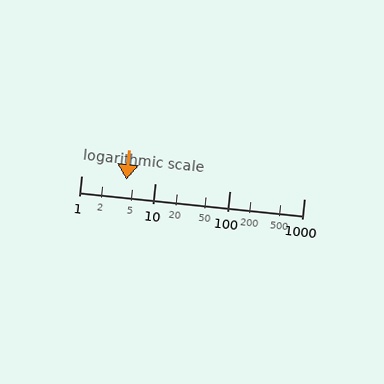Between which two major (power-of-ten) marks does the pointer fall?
The pointer is between 1 and 10.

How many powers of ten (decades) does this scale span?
The scale spans 3 decades, from 1 to 1000.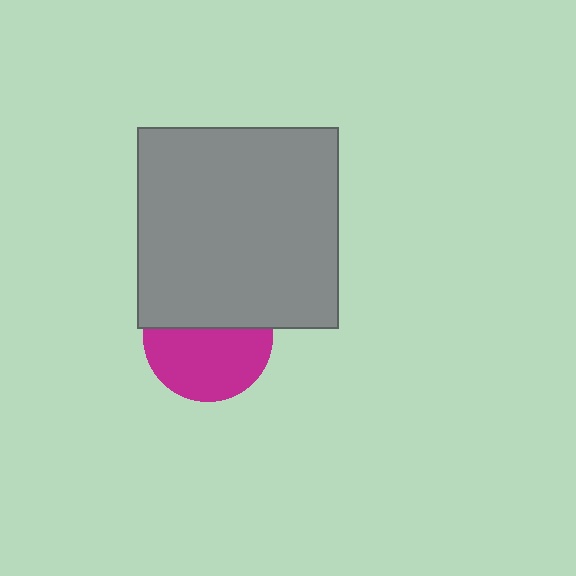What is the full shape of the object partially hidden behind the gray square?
The partially hidden object is a magenta circle.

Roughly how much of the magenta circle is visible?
About half of it is visible (roughly 57%).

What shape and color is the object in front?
The object in front is a gray square.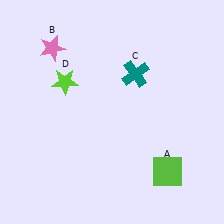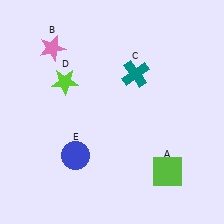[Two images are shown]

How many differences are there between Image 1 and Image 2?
There is 1 difference between the two images.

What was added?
A blue circle (E) was added in Image 2.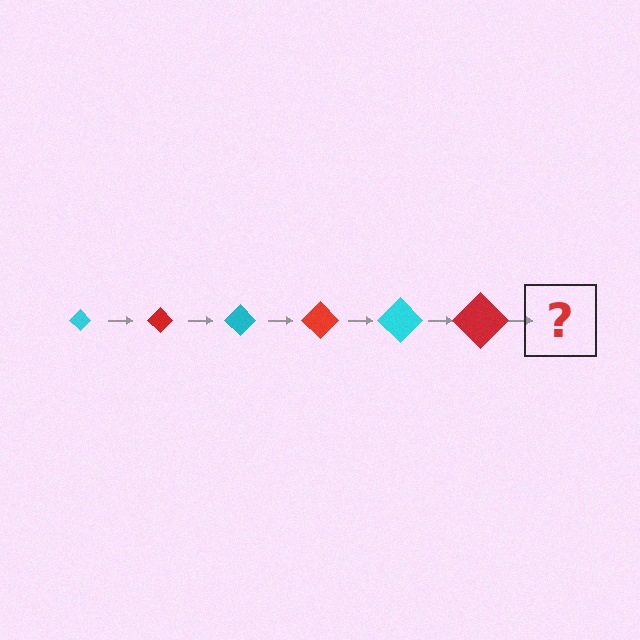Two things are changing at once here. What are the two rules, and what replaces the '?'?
The two rules are that the diamond grows larger each step and the color cycles through cyan and red. The '?' should be a cyan diamond, larger than the previous one.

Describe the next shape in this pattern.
It should be a cyan diamond, larger than the previous one.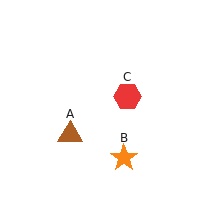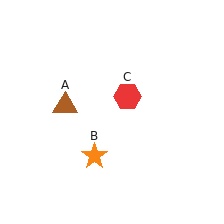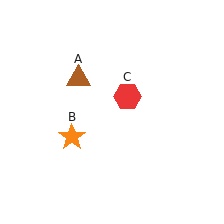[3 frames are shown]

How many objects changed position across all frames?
2 objects changed position: brown triangle (object A), orange star (object B).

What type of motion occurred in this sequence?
The brown triangle (object A), orange star (object B) rotated clockwise around the center of the scene.